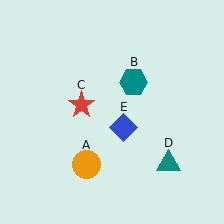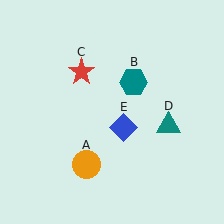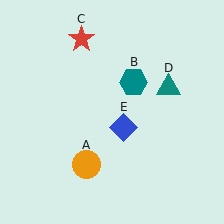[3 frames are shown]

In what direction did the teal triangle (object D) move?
The teal triangle (object D) moved up.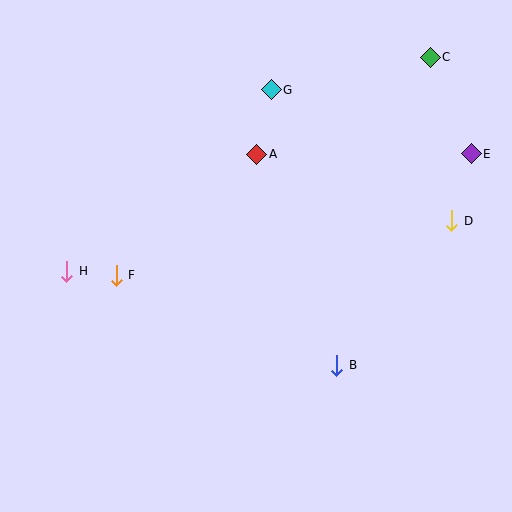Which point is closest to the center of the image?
Point A at (257, 154) is closest to the center.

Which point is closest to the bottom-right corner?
Point B is closest to the bottom-right corner.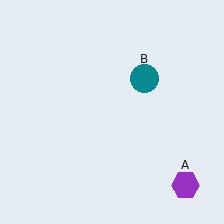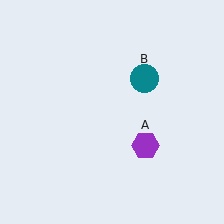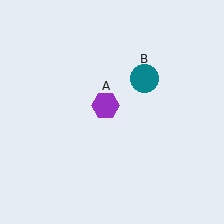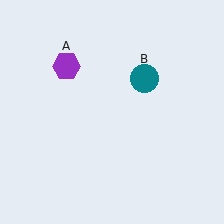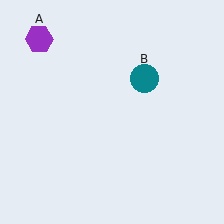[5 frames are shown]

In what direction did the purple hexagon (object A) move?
The purple hexagon (object A) moved up and to the left.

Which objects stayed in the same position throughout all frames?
Teal circle (object B) remained stationary.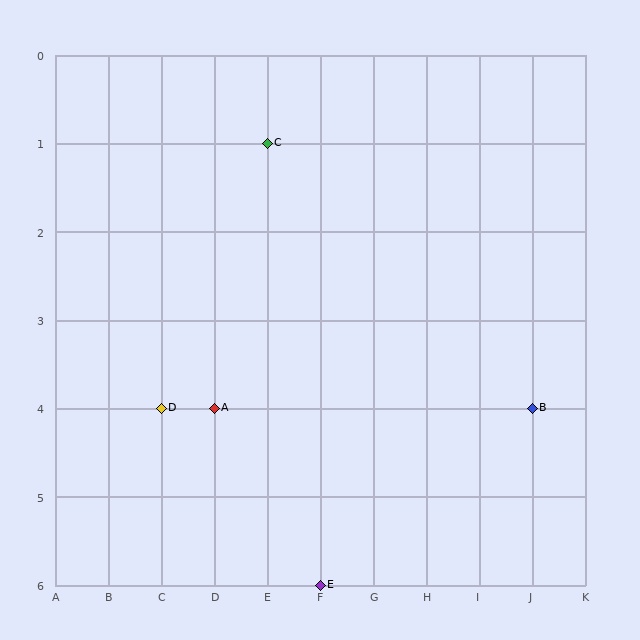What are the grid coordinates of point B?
Point B is at grid coordinates (J, 4).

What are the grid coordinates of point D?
Point D is at grid coordinates (C, 4).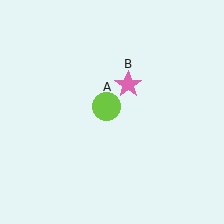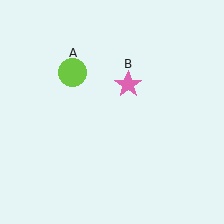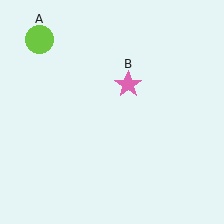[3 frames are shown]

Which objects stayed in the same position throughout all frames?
Pink star (object B) remained stationary.